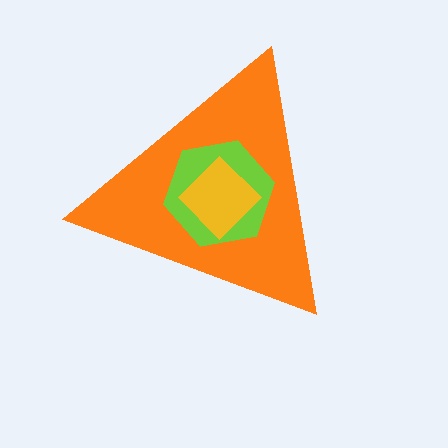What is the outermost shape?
The orange triangle.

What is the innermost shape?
The yellow diamond.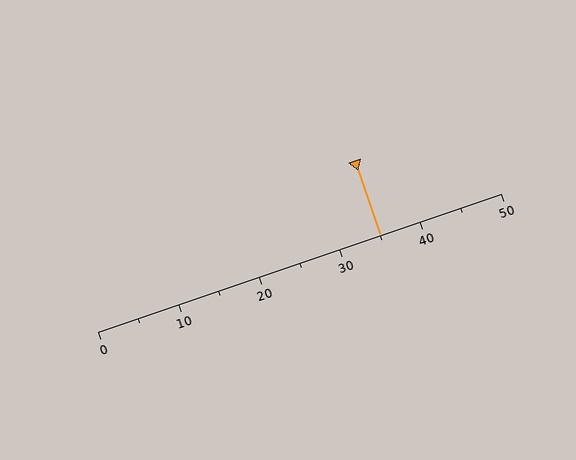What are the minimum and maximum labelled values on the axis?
The axis runs from 0 to 50.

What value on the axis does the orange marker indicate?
The marker indicates approximately 35.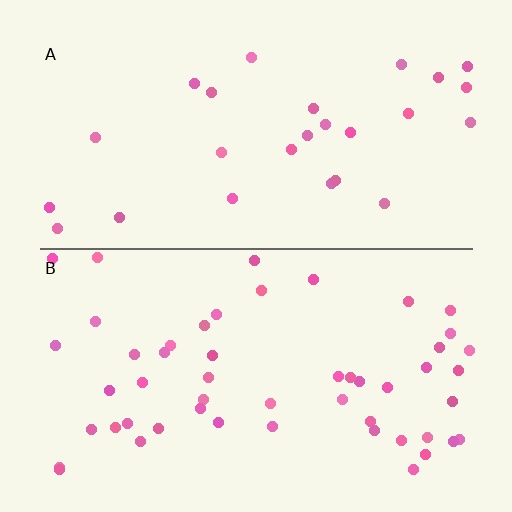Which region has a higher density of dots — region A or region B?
B (the bottom).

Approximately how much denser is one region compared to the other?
Approximately 2.0× — region B over region A.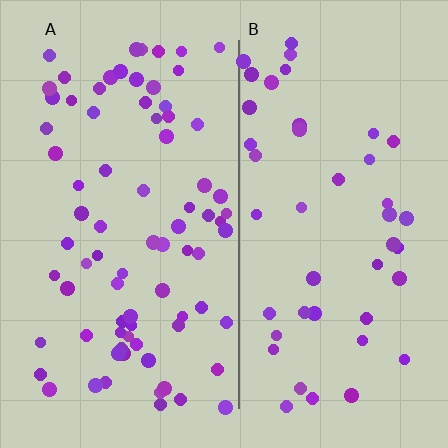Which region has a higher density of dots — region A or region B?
A (the left).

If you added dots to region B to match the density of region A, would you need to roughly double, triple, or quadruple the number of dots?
Approximately double.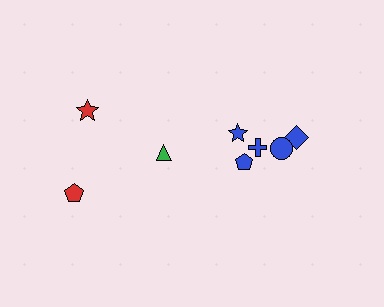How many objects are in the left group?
There are 3 objects.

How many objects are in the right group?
There are 5 objects.